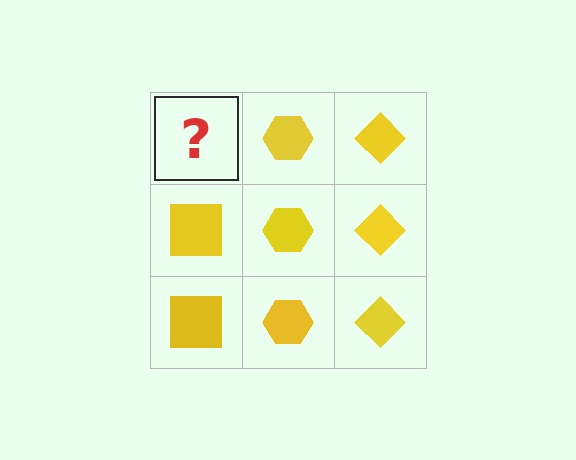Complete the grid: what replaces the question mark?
The question mark should be replaced with a yellow square.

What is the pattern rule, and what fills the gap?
The rule is that each column has a consistent shape. The gap should be filled with a yellow square.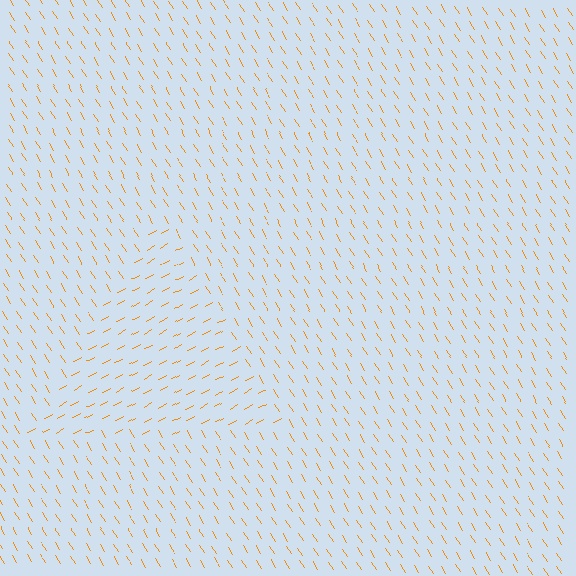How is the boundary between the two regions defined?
The boundary is defined purely by a change in line orientation (approximately 87 degrees difference). All lines are the same color and thickness.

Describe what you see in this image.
The image is filled with small orange line segments. A triangle region in the image has lines oriented differently from the surrounding lines, creating a visible texture boundary.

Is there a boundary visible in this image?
Yes, there is a texture boundary formed by a change in line orientation.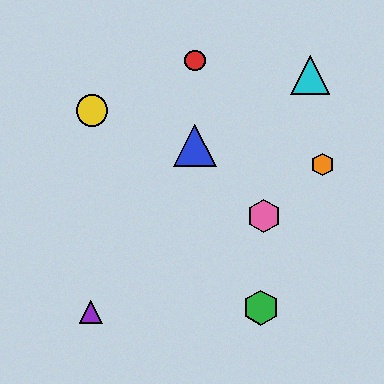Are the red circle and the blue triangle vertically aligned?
Yes, both are at x≈195.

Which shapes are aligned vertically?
The red circle, the blue triangle are aligned vertically.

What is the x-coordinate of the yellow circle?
The yellow circle is at x≈92.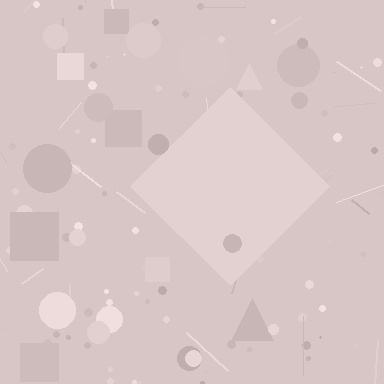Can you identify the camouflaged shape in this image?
The camouflaged shape is a diamond.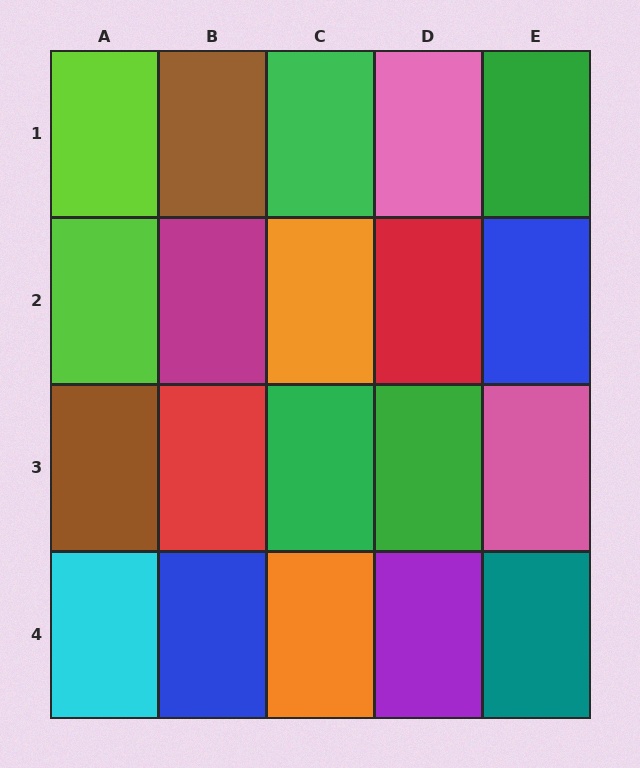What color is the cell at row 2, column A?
Lime.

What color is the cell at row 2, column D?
Red.